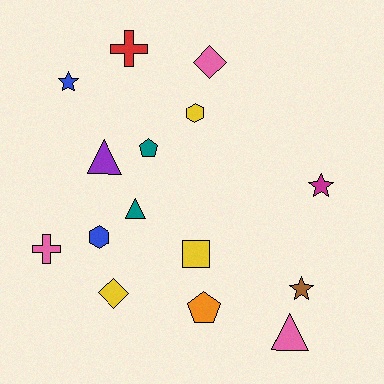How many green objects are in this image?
There are no green objects.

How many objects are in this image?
There are 15 objects.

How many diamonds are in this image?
There are 2 diamonds.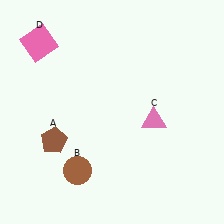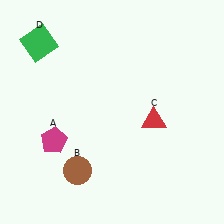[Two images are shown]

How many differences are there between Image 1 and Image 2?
There are 3 differences between the two images.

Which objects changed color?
A changed from brown to magenta. C changed from pink to red. D changed from pink to green.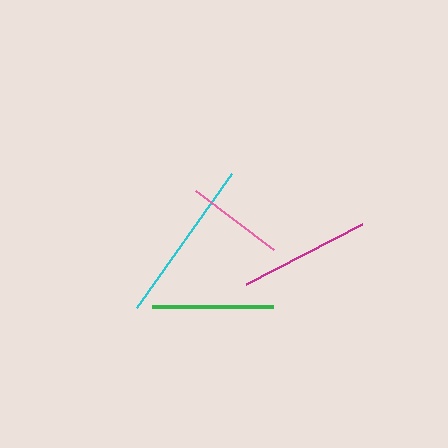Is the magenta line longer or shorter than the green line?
The magenta line is longer than the green line.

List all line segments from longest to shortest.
From longest to shortest: cyan, magenta, green, pink.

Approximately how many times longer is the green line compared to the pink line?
The green line is approximately 1.2 times the length of the pink line.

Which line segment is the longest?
The cyan line is the longest at approximately 165 pixels.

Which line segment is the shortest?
The pink line is the shortest at approximately 97 pixels.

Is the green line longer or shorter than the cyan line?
The cyan line is longer than the green line.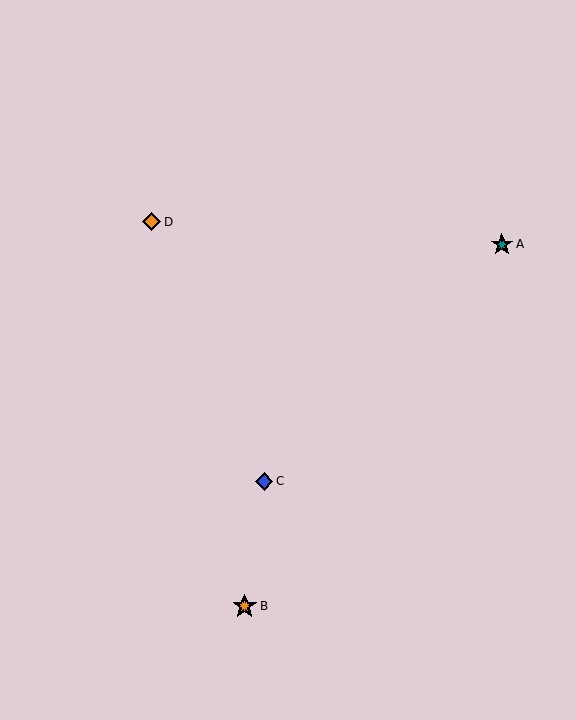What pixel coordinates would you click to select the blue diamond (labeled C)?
Click at (264, 481) to select the blue diamond C.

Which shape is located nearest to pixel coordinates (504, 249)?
The teal star (labeled A) at (502, 244) is nearest to that location.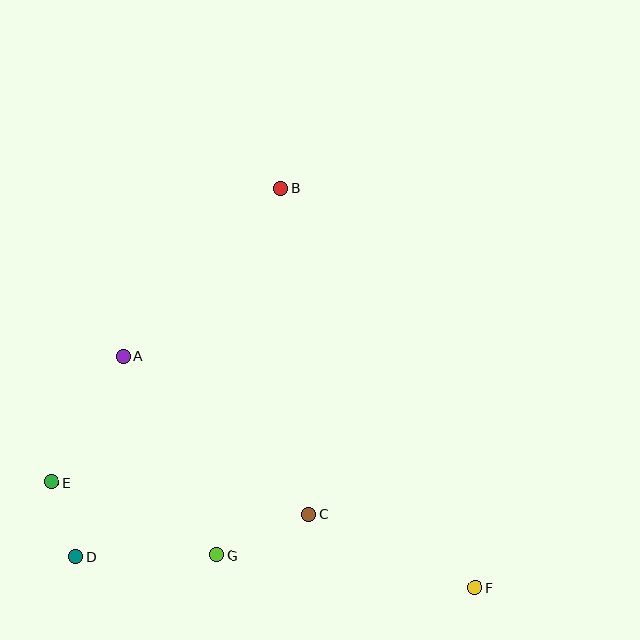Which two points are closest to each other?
Points D and E are closest to each other.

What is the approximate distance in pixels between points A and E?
The distance between A and E is approximately 145 pixels.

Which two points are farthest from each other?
Points B and F are farthest from each other.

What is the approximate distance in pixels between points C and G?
The distance between C and G is approximately 101 pixels.